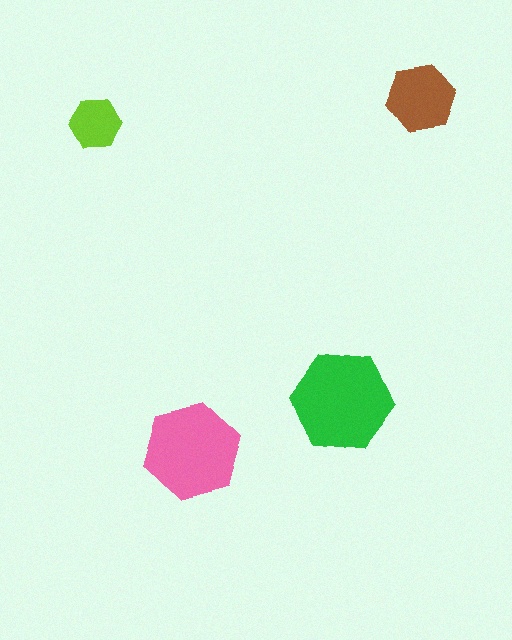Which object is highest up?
The brown hexagon is topmost.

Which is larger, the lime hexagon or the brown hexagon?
The brown one.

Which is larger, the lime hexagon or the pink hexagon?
The pink one.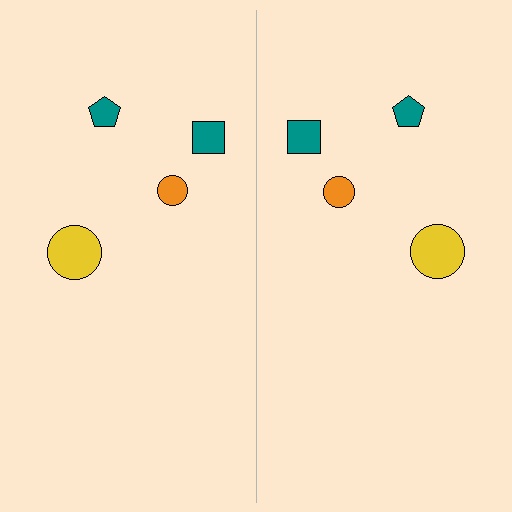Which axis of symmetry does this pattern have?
The pattern has a vertical axis of symmetry running through the center of the image.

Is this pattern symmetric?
Yes, this pattern has bilateral (reflection) symmetry.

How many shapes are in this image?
There are 8 shapes in this image.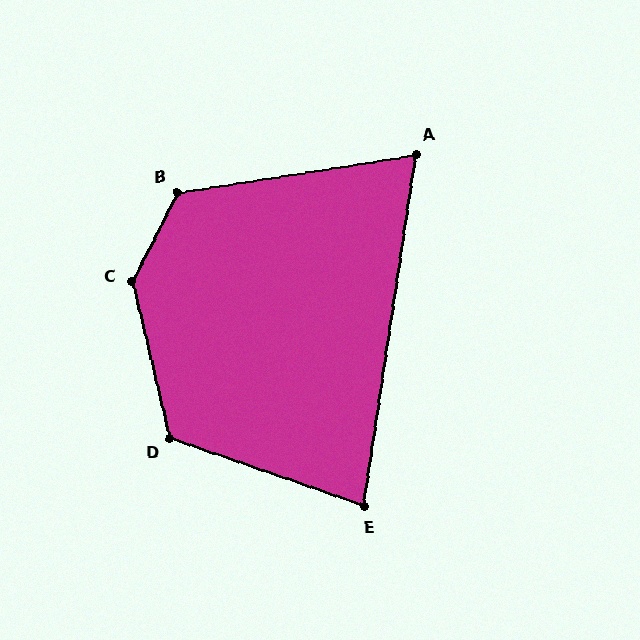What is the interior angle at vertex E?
Approximately 79 degrees (acute).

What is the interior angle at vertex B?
Approximately 126 degrees (obtuse).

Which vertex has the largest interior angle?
C, at approximately 140 degrees.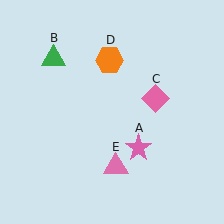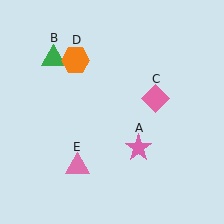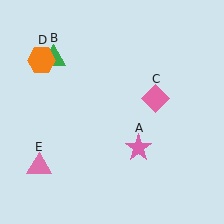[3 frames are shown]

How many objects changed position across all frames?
2 objects changed position: orange hexagon (object D), pink triangle (object E).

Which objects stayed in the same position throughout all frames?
Pink star (object A) and green triangle (object B) and pink diamond (object C) remained stationary.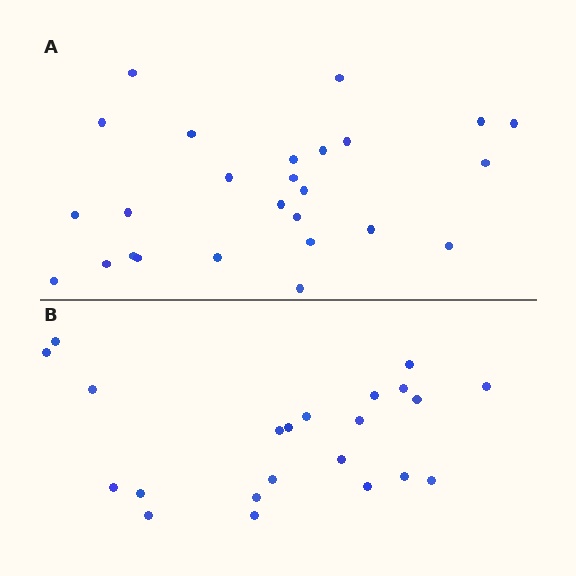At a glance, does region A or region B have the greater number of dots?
Region A (the top region) has more dots.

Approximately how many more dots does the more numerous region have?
Region A has about 4 more dots than region B.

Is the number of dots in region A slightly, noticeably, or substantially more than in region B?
Region A has only slightly more — the two regions are fairly close. The ratio is roughly 1.2 to 1.